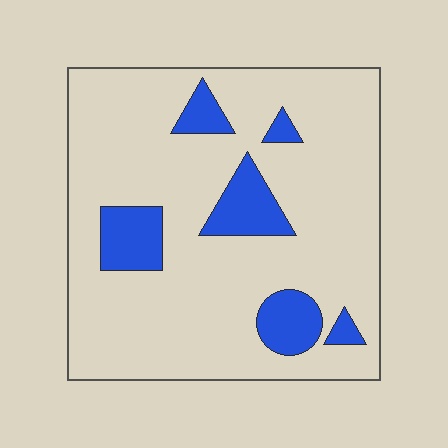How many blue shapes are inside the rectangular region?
6.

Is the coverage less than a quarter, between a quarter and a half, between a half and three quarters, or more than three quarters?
Less than a quarter.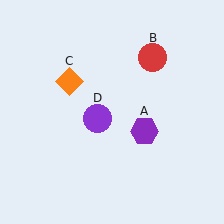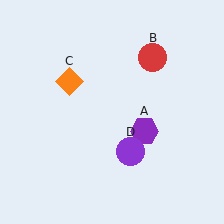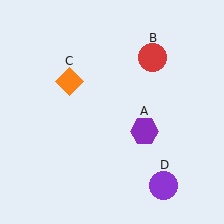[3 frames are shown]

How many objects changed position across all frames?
1 object changed position: purple circle (object D).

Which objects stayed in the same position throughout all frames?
Purple hexagon (object A) and red circle (object B) and orange diamond (object C) remained stationary.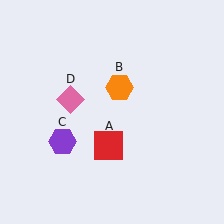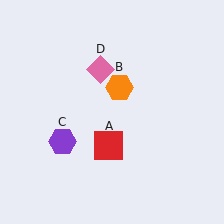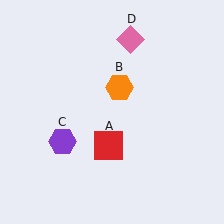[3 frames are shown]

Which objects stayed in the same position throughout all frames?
Red square (object A) and orange hexagon (object B) and purple hexagon (object C) remained stationary.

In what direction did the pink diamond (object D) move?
The pink diamond (object D) moved up and to the right.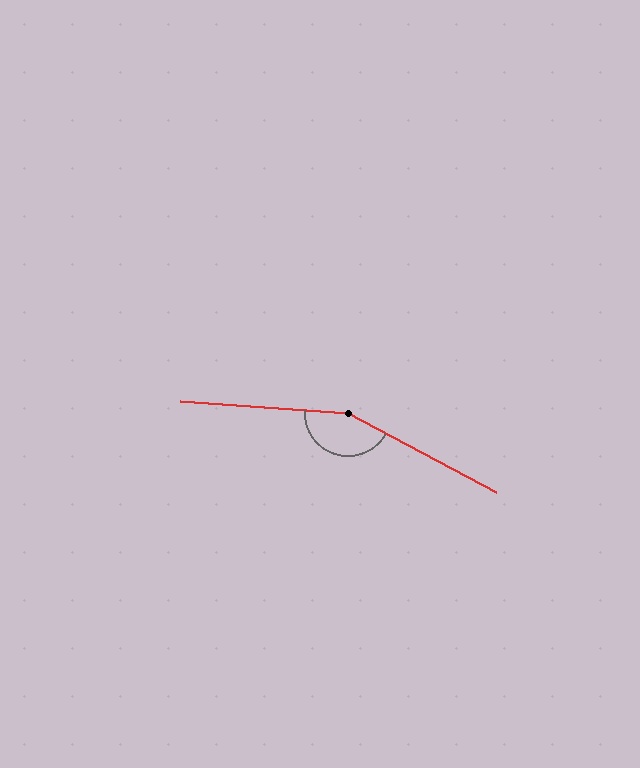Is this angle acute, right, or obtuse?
It is obtuse.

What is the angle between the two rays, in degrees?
Approximately 156 degrees.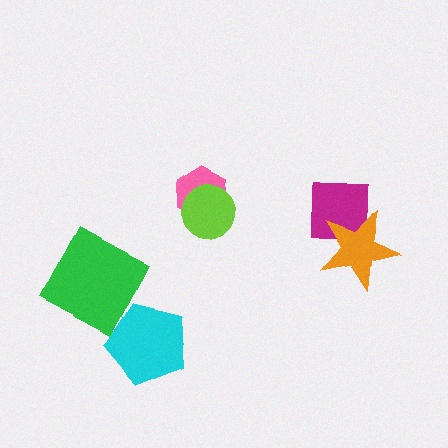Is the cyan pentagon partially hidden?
No, no other shape covers it.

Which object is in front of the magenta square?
The orange star is in front of the magenta square.